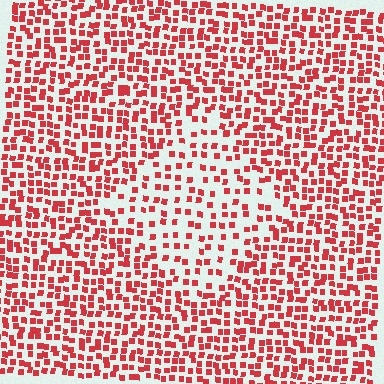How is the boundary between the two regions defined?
The boundary is defined by a change in element density (approximately 1.8x ratio). All elements are the same color, size, and shape.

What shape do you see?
I see a diamond.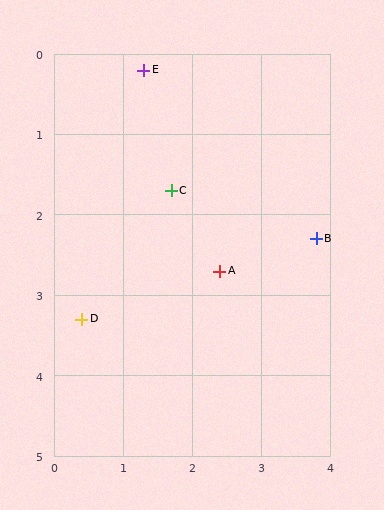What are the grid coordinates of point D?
Point D is at approximately (0.4, 3.3).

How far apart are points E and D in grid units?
Points E and D are about 3.2 grid units apart.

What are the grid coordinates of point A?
Point A is at approximately (2.4, 2.7).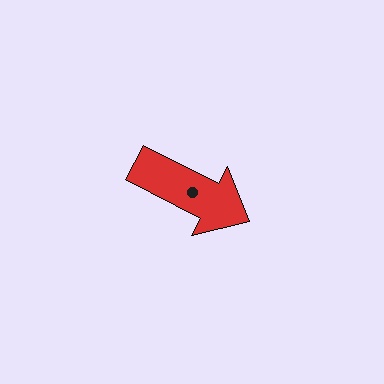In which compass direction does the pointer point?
Southeast.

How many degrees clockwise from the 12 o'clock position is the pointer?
Approximately 117 degrees.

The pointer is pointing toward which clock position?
Roughly 4 o'clock.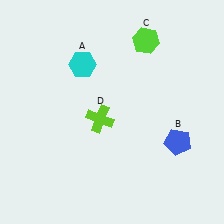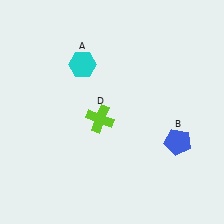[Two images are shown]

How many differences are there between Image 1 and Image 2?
There is 1 difference between the two images.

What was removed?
The lime hexagon (C) was removed in Image 2.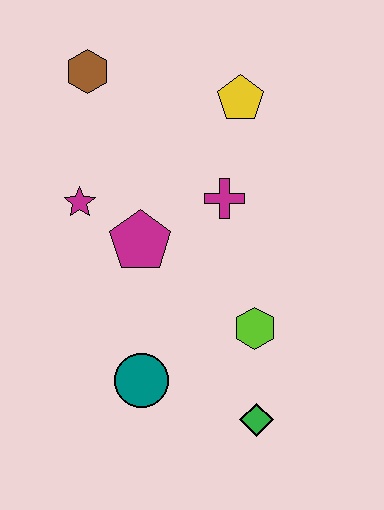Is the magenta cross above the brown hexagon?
No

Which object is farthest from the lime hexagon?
The brown hexagon is farthest from the lime hexagon.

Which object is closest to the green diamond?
The lime hexagon is closest to the green diamond.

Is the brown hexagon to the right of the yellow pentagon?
No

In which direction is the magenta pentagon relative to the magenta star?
The magenta pentagon is to the right of the magenta star.